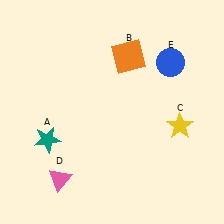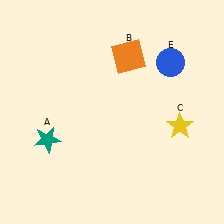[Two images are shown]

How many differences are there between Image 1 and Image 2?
There is 1 difference between the two images.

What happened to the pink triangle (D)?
The pink triangle (D) was removed in Image 2. It was in the bottom-left area of Image 1.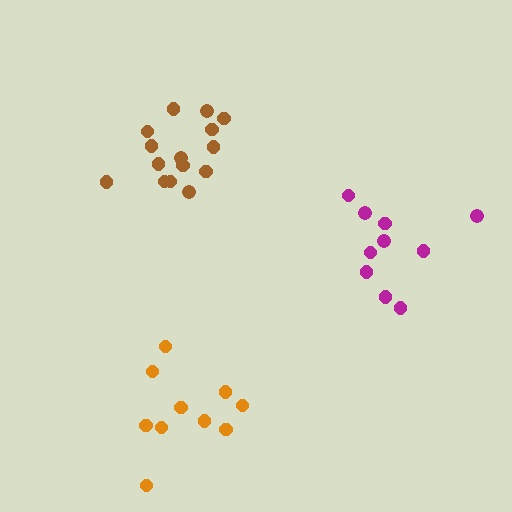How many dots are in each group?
Group 1: 15 dots, Group 2: 10 dots, Group 3: 10 dots (35 total).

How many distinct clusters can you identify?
There are 3 distinct clusters.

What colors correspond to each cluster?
The clusters are colored: brown, orange, magenta.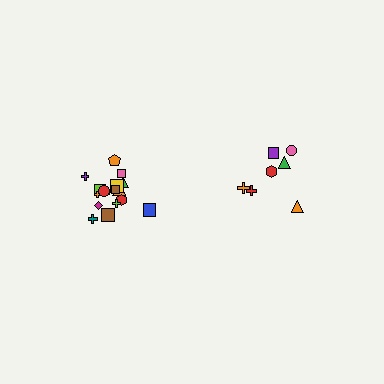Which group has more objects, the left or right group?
The left group.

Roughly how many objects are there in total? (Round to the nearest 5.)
Roughly 25 objects in total.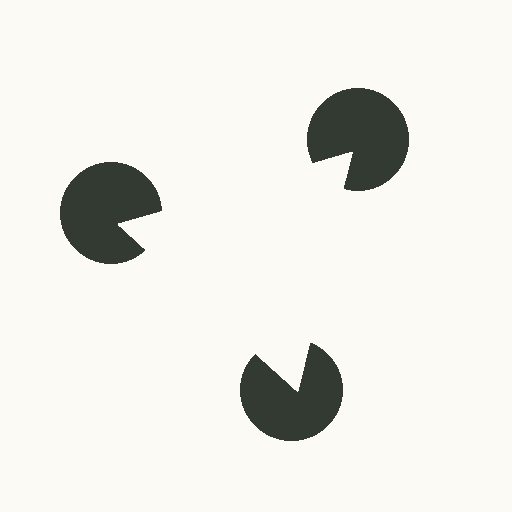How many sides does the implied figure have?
3 sides.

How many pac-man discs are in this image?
There are 3 — one at each vertex of the illusory triangle.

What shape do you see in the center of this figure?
An illusory triangle — its edges are inferred from the aligned wedge cuts in the pac-man discs, not physically drawn.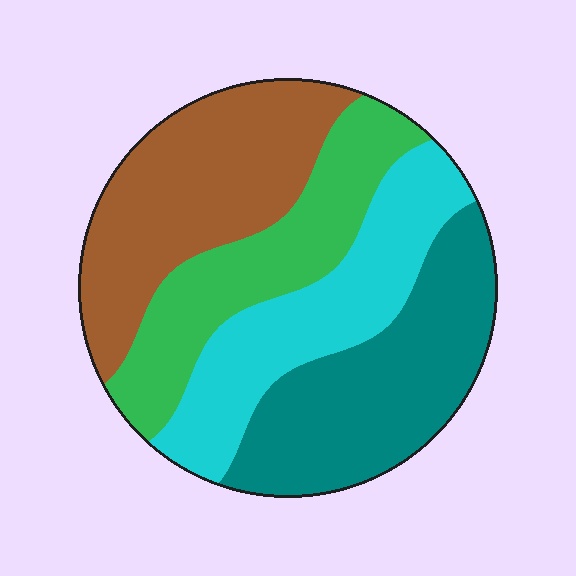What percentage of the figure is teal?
Teal covers roughly 25% of the figure.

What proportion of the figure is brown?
Brown covers about 30% of the figure.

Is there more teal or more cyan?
Teal.